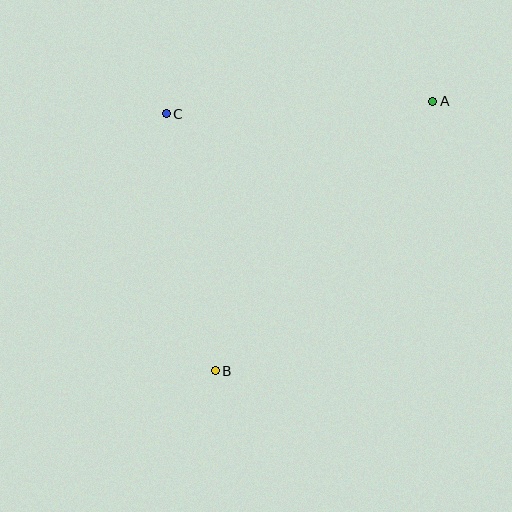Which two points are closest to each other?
Points B and C are closest to each other.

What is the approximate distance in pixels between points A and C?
The distance between A and C is approximately 267 pixels.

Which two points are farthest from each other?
Points A and B are farthest from each other.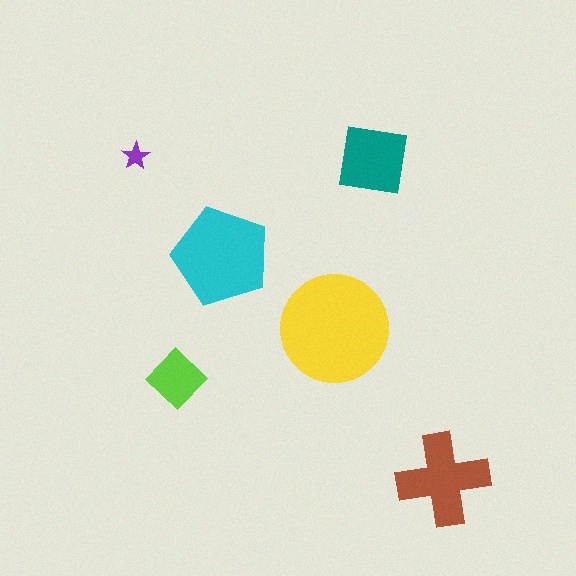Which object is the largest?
The yellow circle.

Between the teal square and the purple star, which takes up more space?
The teal square.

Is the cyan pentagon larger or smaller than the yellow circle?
Smaller.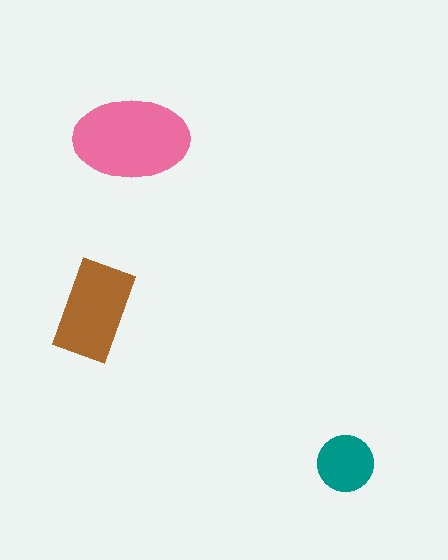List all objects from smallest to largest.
The teal circle, the brown rectangle, the pink ellipse.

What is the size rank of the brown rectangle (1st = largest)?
2nd.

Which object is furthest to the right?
The teal circle is rightmost.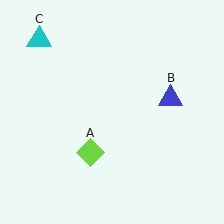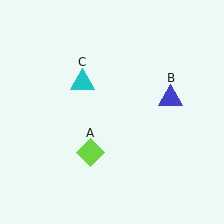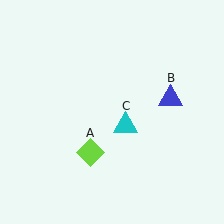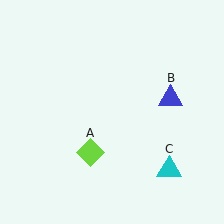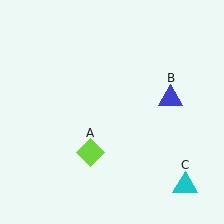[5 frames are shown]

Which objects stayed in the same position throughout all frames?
Lime diamond (object A) and blue triangle (object B) remained stationary.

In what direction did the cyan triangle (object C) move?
The cyan triangle (object C) moved down and to the right.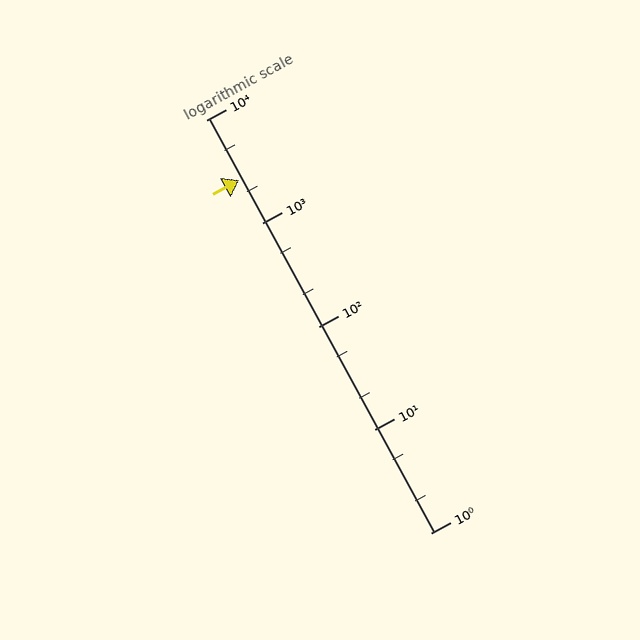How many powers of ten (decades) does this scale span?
The scale spans 4 decades, from 1 to 10000.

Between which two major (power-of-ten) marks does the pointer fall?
The pointer is between 1000 and 10000.